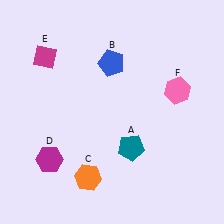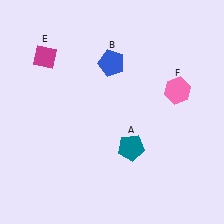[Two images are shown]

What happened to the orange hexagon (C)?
The orange hexagon (C) was removed in Image 2. It was in the bottom-left area of Image 1.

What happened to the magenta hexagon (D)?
The magenta hexagon (D) was removed in Image 2. It was in the bottom-left area of Image 1.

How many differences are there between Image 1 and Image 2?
There are 2 differences between the two images.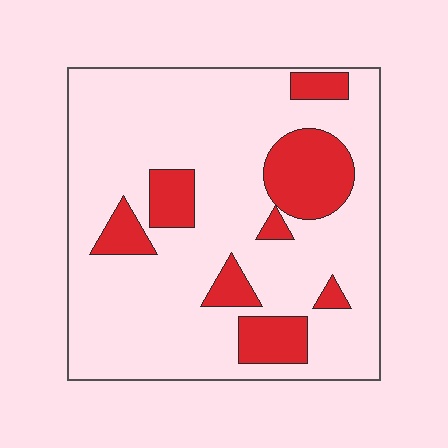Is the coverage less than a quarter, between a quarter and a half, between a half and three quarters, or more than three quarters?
Less than a quarter.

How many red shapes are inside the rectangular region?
8.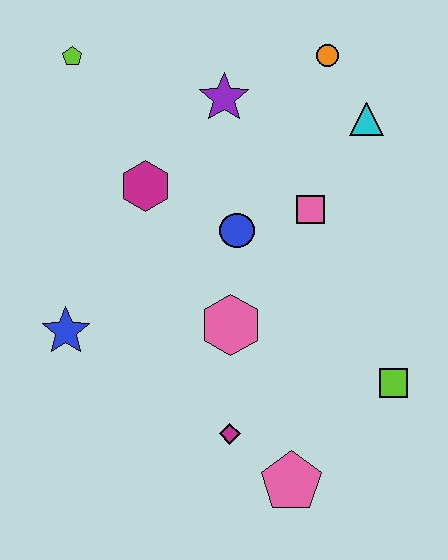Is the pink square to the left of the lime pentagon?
No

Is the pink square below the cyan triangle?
Yes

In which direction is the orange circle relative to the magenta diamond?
The orange circle is above the magenta diamond.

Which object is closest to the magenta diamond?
The pink pentagon is closest to the magenta diamond.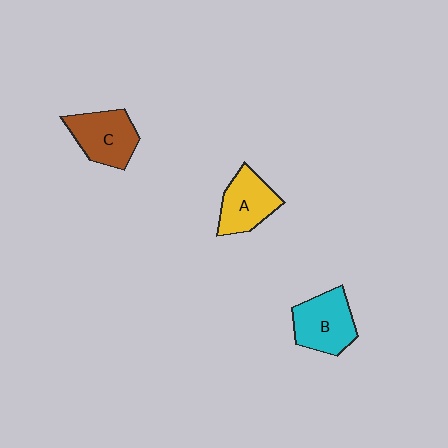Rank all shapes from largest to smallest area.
From largest to smallest: B (cyan), C (brown), A (yellow).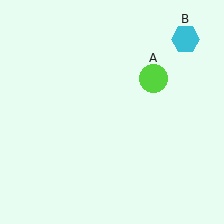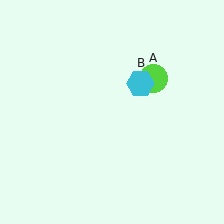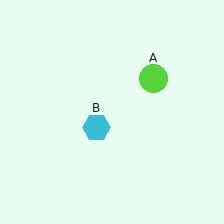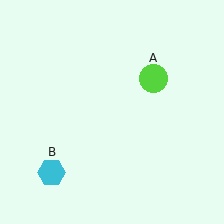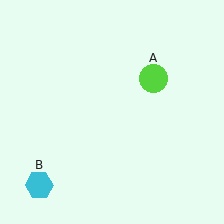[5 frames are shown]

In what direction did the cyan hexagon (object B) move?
The cyan hexagon (object B) moved down and to the left.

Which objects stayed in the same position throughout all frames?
Lime circle (object A) remained stationary.